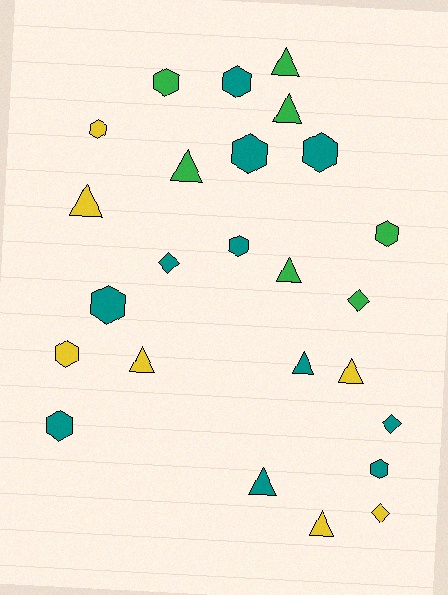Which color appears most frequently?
Teal, with 11 objects.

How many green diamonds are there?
There is 1 green diamond.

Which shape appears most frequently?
Hexagon, with 11 objects.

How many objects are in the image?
There are 25 objects.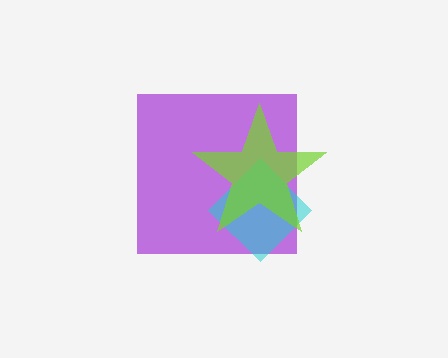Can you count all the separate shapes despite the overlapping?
Yes, there are 3 separate shapes.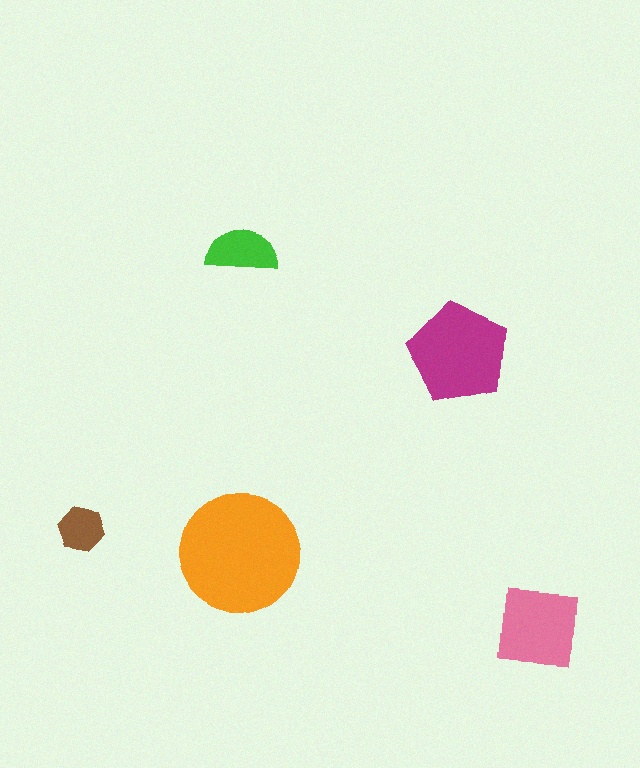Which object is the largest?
The orange circle.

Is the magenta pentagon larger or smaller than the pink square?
Larger.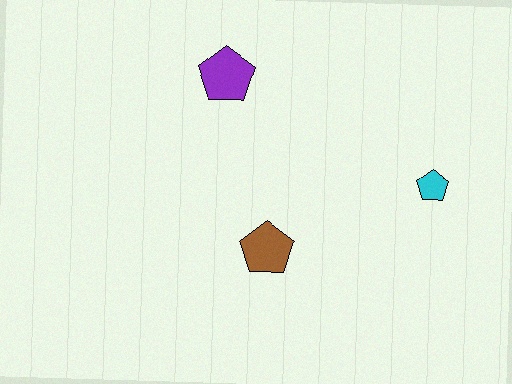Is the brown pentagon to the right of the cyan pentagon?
No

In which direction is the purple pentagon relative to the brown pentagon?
The purple pentagon is above the brown pentagon.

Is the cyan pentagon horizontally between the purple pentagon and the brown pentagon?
No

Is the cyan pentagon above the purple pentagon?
No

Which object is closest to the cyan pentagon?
The brown pentagon is closest to the cyan pentagon.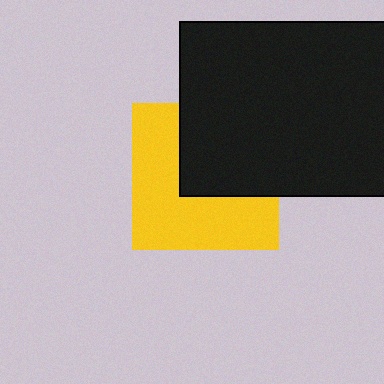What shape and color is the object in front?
The object in front is a black rectangle.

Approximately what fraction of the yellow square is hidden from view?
Roughly 44% of the yellow square is hidden behind the black rectangle.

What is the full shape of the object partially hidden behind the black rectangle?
The partially hidden object is a yellow square.